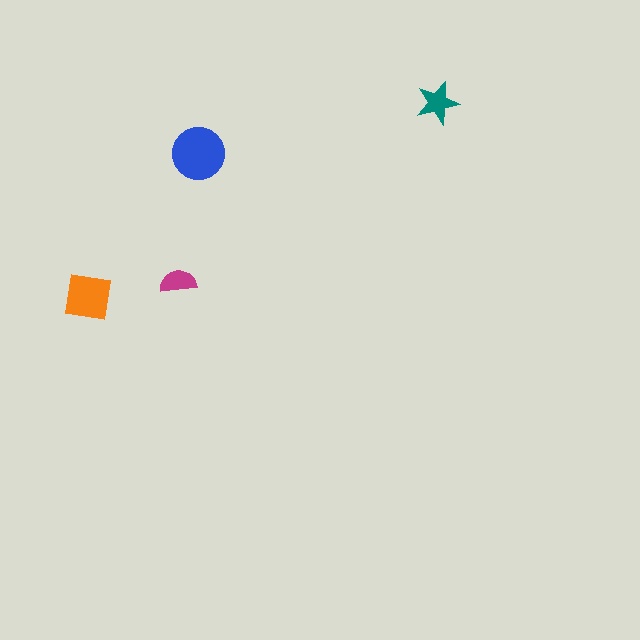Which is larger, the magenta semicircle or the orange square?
The orange square.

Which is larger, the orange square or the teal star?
The orange square.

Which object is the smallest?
The magenta semicircle.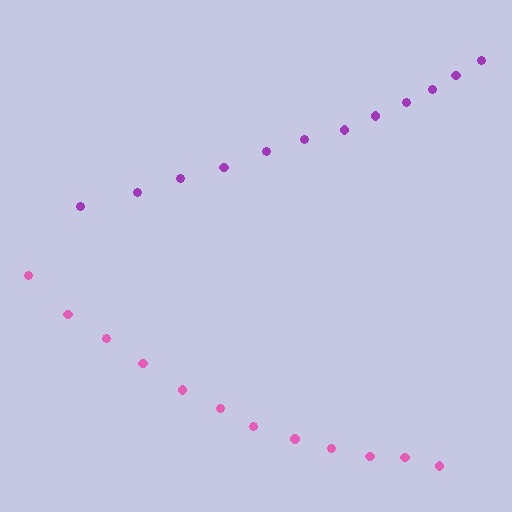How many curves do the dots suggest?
There are 2 distinct paths.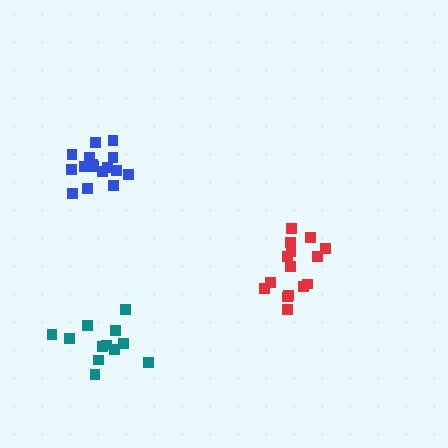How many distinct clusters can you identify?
There are 3 distinct clusters.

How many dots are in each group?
Group 1: 15 dots, Group 2: 16 dots, Group 3: 12 dots (43 total).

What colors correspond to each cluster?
The clusters are colored: red, blue, teal.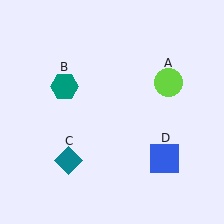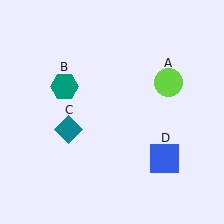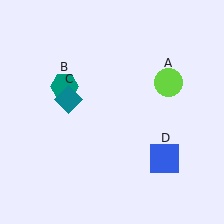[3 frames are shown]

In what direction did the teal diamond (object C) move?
The teal diamond (object C) moved up.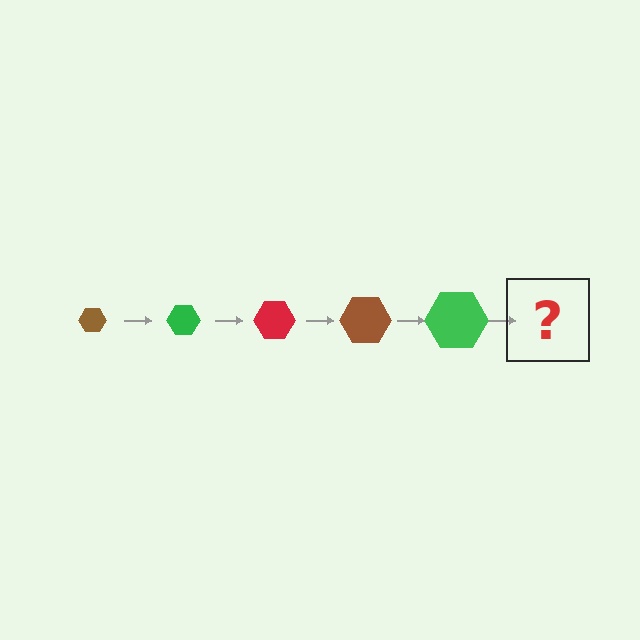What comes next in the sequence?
The next element should be a red hexagon, larger than the previous one.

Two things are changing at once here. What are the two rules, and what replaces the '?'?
The two rules are that the hexagon grows larger each step and the color cycles through brown, green, and red. The '?' should be a red hexagon, larger than the previous one.